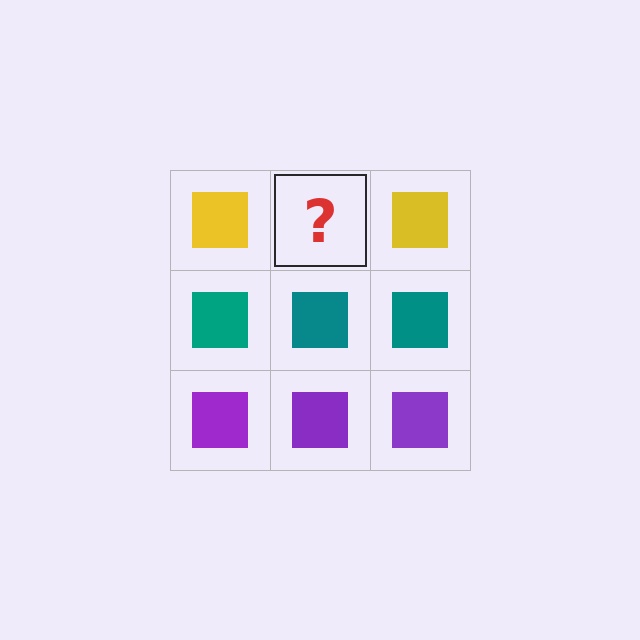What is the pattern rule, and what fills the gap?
The rule is that each row has a consistent color. The gap should be filled with a yellow square.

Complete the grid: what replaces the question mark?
The question mark should be replaced with a yellow square.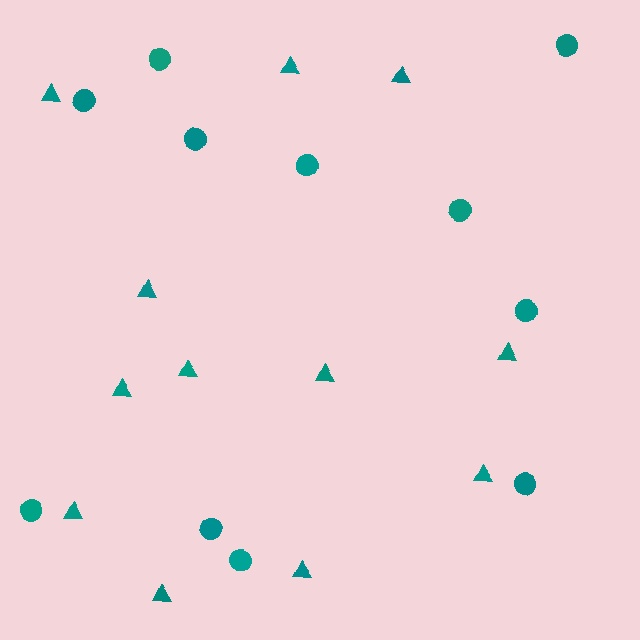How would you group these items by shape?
There are 2 groups: one group of triangles (12) and one group of circles (11).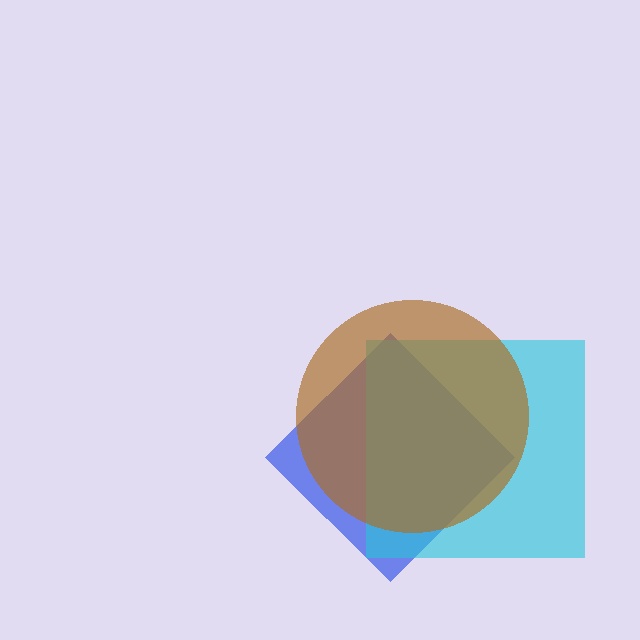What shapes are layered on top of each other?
The layered shapes are: a blue diamond, a cyan square, a brown circle.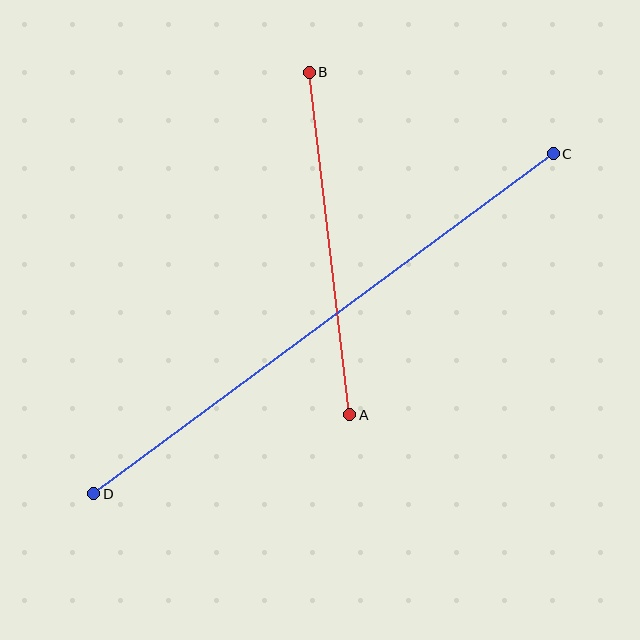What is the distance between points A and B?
The distance is approximately 345 pixels.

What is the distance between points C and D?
The distance is approximately 572 pixels.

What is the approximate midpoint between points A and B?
The midpoint is at approximately (329, 244) pixels.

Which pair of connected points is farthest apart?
Points C and D are farthest apart.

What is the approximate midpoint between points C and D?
The midpoint is at approximately (323, 324) pixels.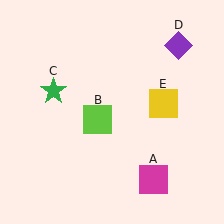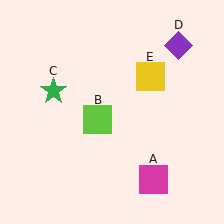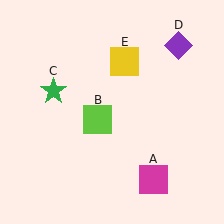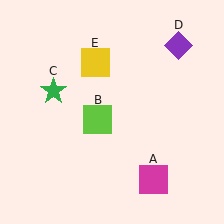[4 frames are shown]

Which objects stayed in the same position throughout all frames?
Magenta square (object A) and lime square (object B) and green star (object C) and purple diamond (object D) remained stationary.